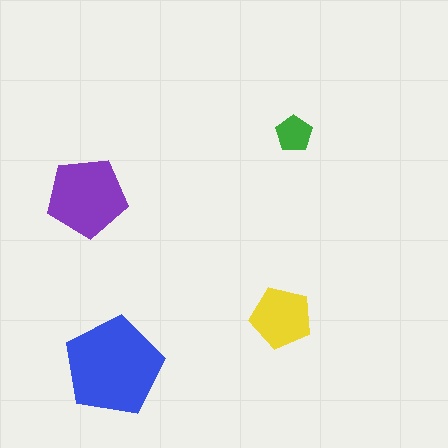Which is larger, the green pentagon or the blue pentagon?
The blue one.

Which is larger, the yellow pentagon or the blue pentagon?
The blue one.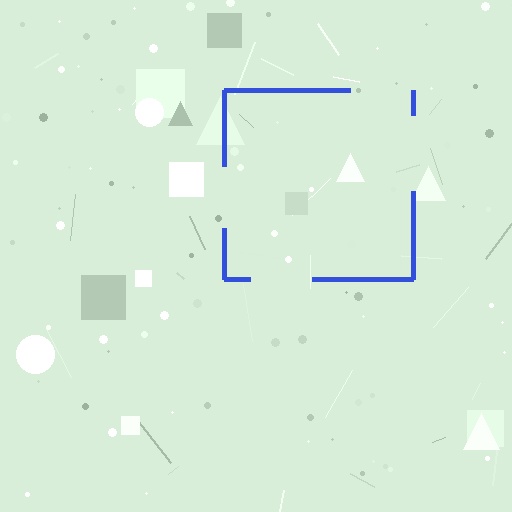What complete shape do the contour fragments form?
The contour fragments form a square.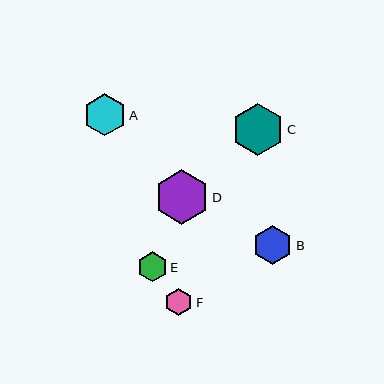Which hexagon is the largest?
Hexagon D is the largest with a size of approximately 55 pixels.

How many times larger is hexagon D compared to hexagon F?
Hexagon D is approximately 2.0 times the size of hexagon F.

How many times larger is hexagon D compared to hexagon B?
Hexagon D is approximately 1.4 times the size of hexagon B.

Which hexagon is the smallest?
Hexagon F is the smallest with a size of approximately 28 pixels.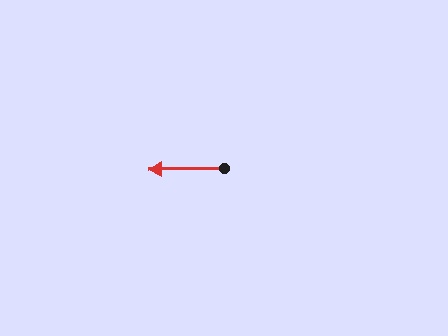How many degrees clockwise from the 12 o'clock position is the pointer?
Approximately 269 degrees.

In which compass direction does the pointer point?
West.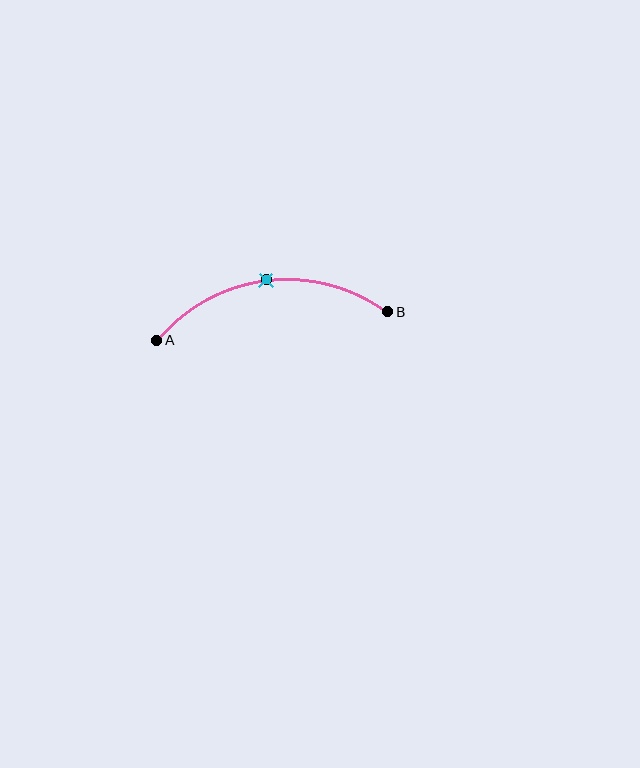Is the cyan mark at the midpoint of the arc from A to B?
Yes. The cyan mark lies on the arc at equal arc-length from both A and B — it is the arc midpoint.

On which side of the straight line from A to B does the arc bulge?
The arc bulges above the straight line connecting A and B.